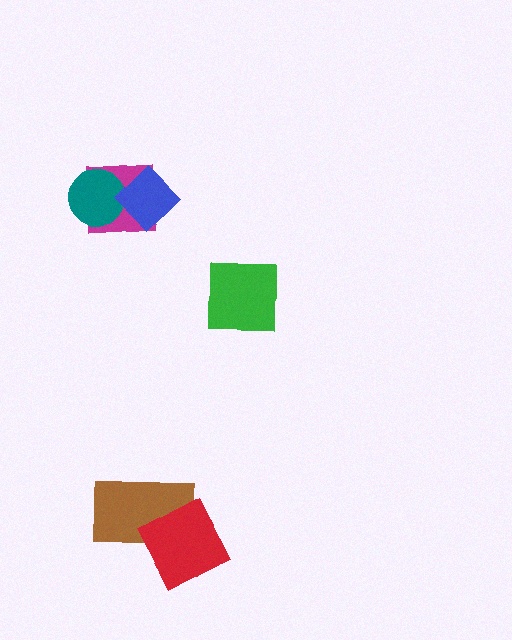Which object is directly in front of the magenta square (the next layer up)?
The teal circle is directly in front of the magenta square.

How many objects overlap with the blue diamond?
2 objects overlap with the blue diamond.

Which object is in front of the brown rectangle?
The red diamond is in front of the brown rectangle.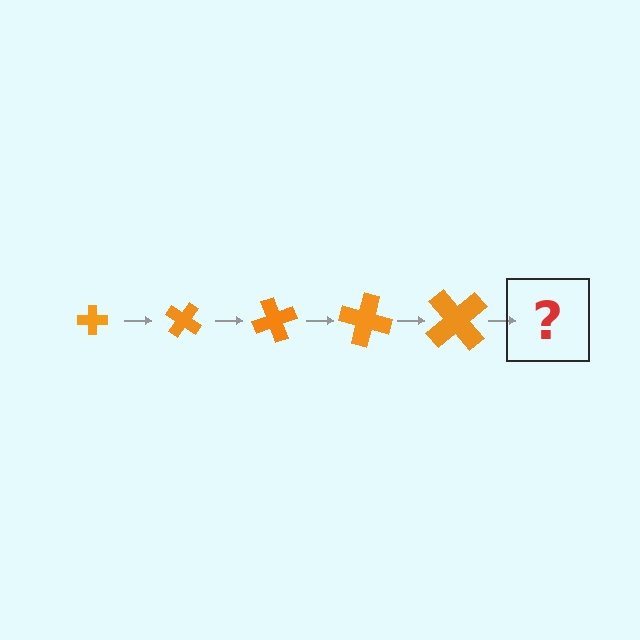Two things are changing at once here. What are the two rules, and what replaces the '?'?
The two rules are that the cross grows larger each step and it rotates 35 degrees each step. The '?' should be a cross, larger than the previous one and rotated 175 degrees from the start.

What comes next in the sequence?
The next element should be a cross, larger than the previous one and rotated 175 degrees from the start.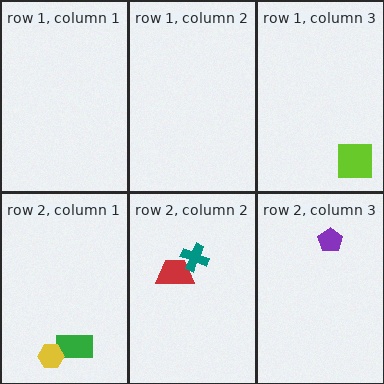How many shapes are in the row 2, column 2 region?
2.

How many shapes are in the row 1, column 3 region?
1.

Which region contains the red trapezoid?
The row 2, column 2 region.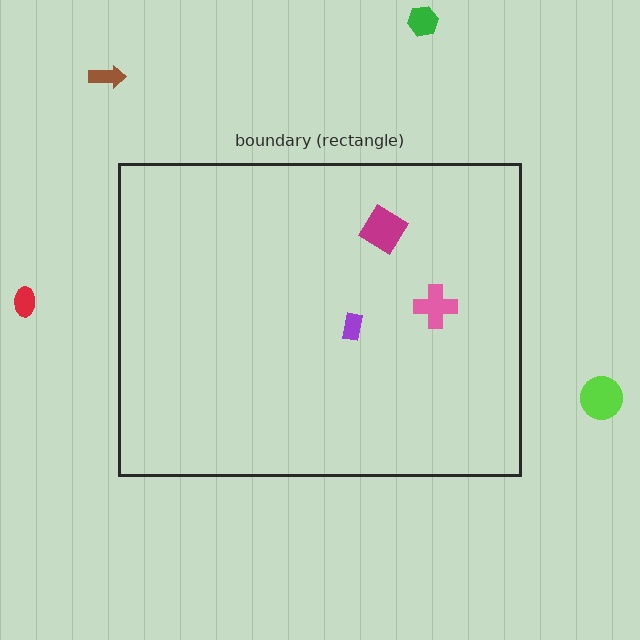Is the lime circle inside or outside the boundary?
Outside.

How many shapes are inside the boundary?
3 inside, 4 outside.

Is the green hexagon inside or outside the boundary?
Outside.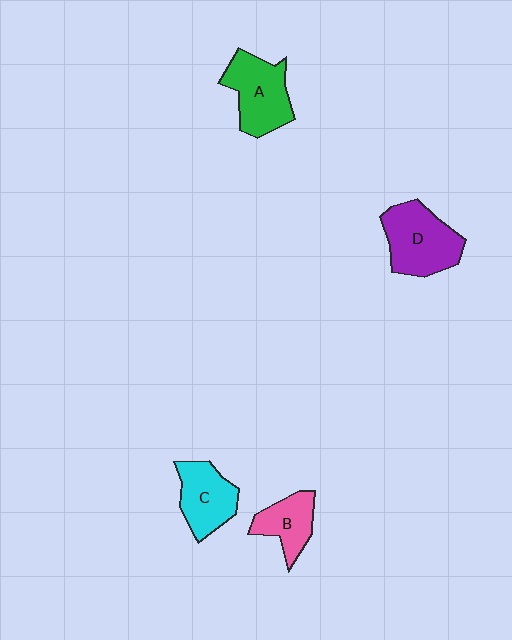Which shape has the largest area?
Shape D (purple).